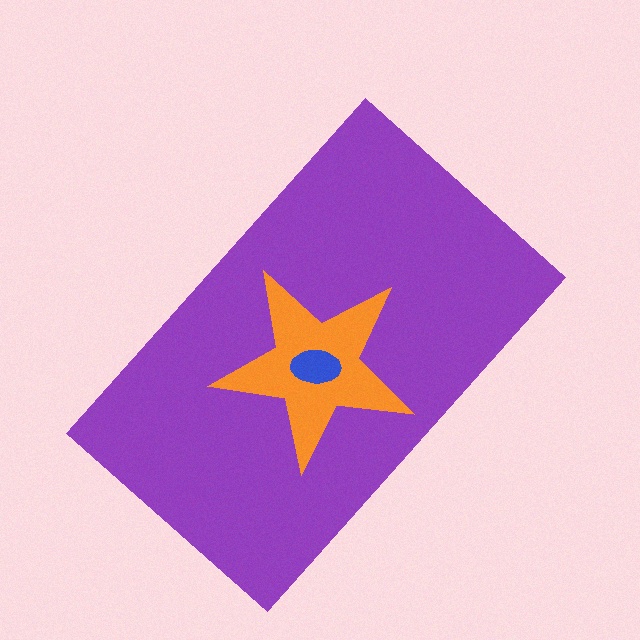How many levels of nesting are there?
3.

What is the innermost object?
The blue ellipse.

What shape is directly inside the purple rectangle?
The orange star.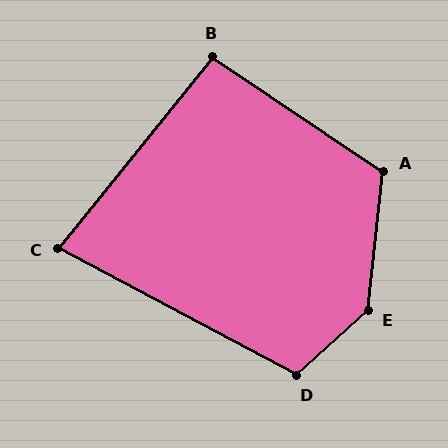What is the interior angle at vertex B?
Approximately 95 degrees (obtuse).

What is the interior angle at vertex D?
Approximately 110 degrees (obtuse).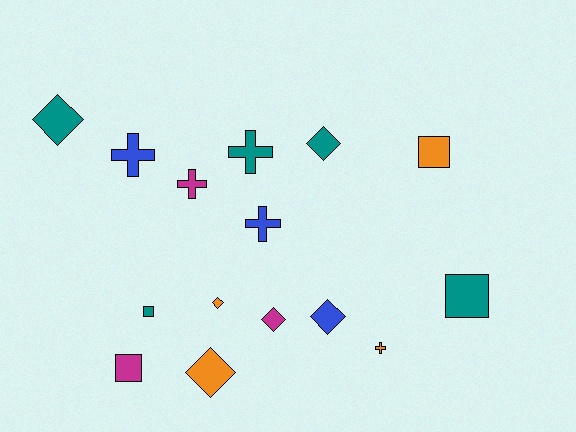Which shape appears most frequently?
Diamond, with 6 objects.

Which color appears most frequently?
Teal, with 5 objects.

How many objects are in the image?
There are 15 objects.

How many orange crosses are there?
There is 1 orange cross.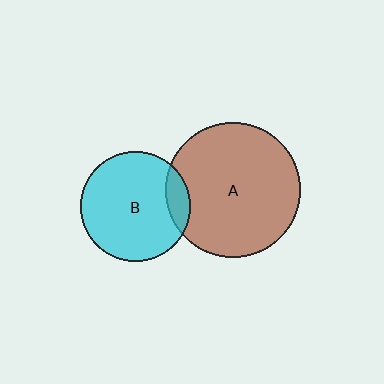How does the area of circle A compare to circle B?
Approximately 1.5 times.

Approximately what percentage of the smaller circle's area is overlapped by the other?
Approximately 10%.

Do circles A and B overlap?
Yes.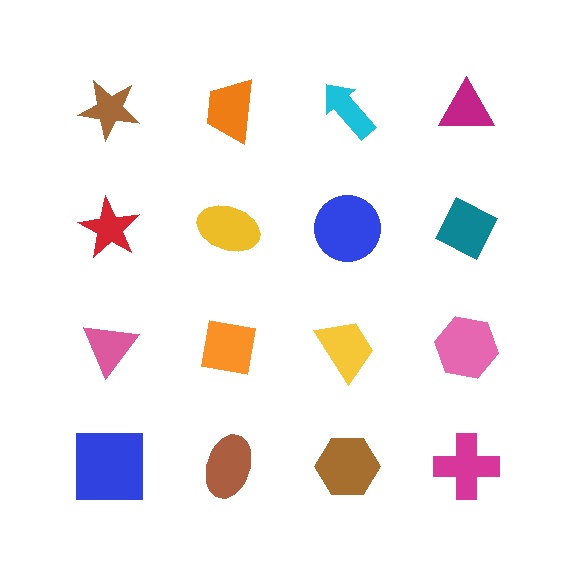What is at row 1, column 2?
An orange trapezoid.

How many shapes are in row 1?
4 shapes.